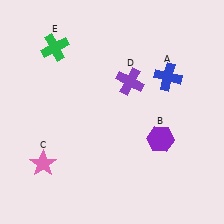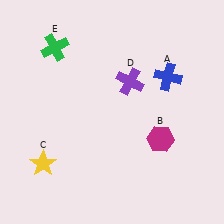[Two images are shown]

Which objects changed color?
B changed from purple to magenta. C changed from pink to yellow.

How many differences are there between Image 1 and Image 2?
There are 2 differences between the two images.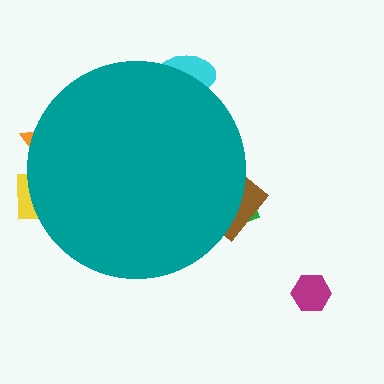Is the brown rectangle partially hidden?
Yes, the brown rectangle is partially hidden behind the teal circle.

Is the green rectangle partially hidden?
Yes, the green rectangle is partially hidden behind the teal circle.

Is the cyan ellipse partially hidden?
Yes, the cyan ellipse is partially hidden behind the teal circle.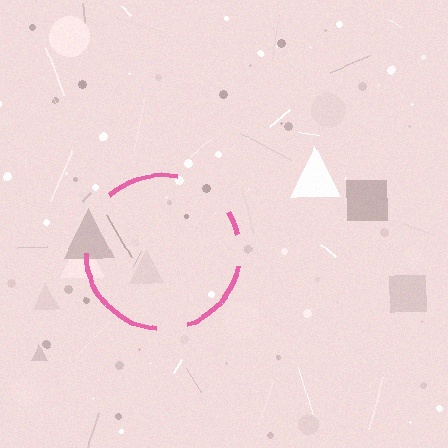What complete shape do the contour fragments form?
The contour fragments form a circle.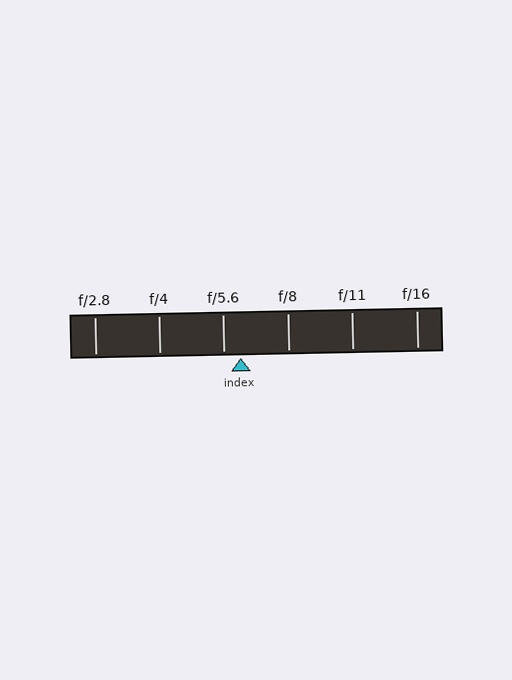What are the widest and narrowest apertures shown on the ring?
The widest aperture shown is f/2.8 and the narrowest is f/16.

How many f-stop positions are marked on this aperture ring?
There are 6 f-stop positions marked.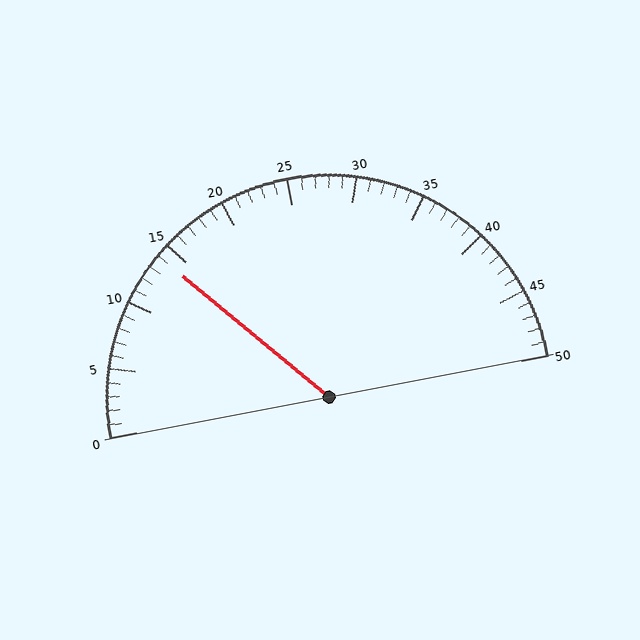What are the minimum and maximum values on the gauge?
The gauge ranges from 0 to 50.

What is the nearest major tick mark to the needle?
The nearest major tick mark is 15.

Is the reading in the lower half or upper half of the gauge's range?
The reading is in the lower half of the range (0 to 50).